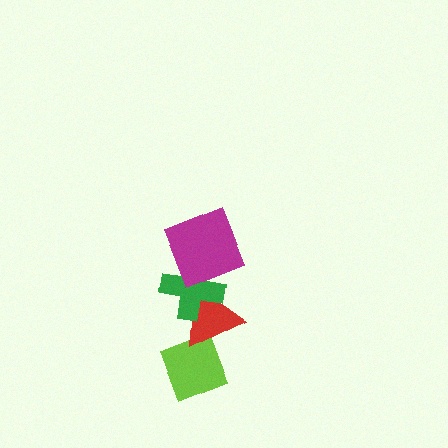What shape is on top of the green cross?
The magenta square is on top of the green cross.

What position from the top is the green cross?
The green cross is 2nd from the top.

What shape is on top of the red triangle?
The green cross is on top of the red triangle.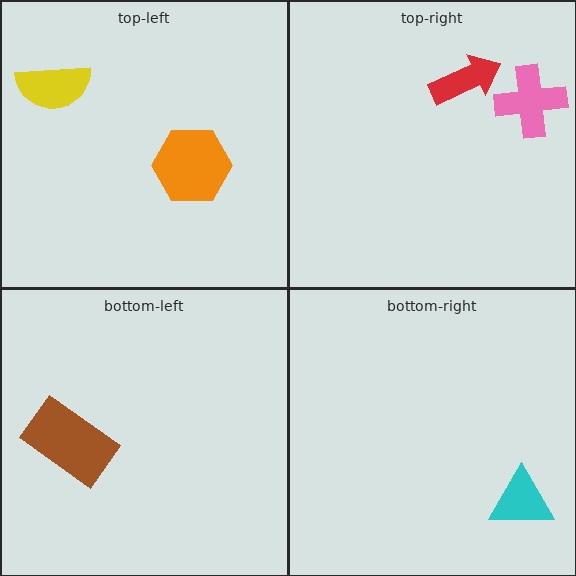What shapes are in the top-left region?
The orange hexagon, the yellow semicircle.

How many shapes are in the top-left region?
2.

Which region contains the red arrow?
The top-right region.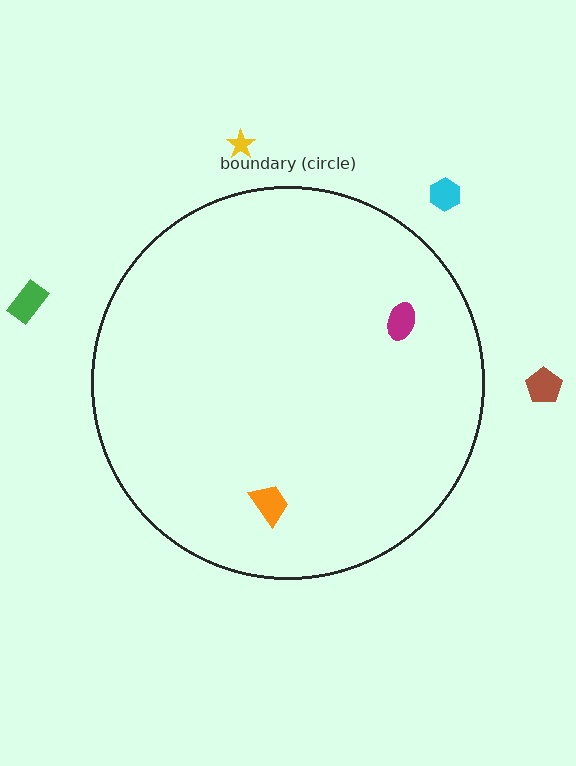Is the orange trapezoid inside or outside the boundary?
Inside.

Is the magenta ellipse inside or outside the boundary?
Inside.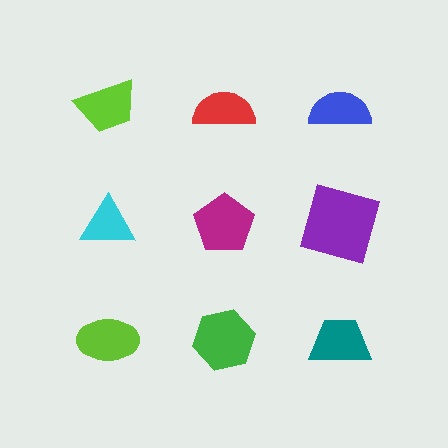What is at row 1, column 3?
A blue semicircle.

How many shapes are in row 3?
3 shapes.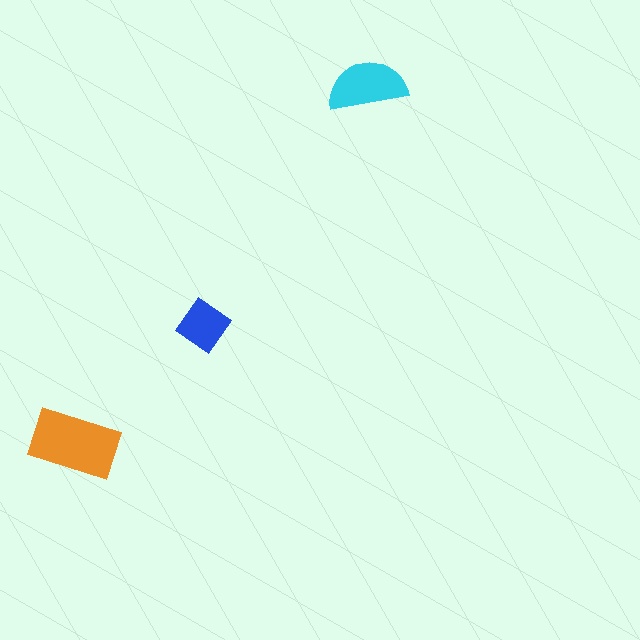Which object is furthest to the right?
The cyan semicircle is rightmost.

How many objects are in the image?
There are 3 objects in the image.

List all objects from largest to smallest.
The orange rectangle, the cyan semicircle, the blue diamond.